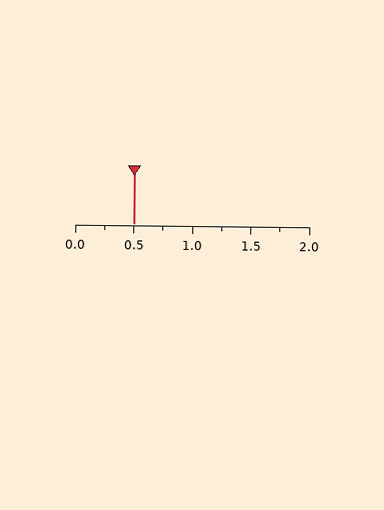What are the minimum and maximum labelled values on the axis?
The axis runs from 0.0 to 2.0.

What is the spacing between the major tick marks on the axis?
The major ticks are spaced 0.5 apart.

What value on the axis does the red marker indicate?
The marker indicates approximately 0.5.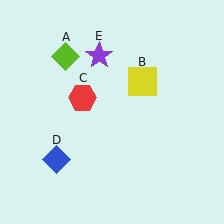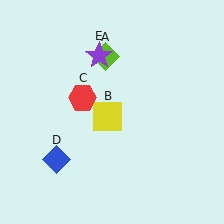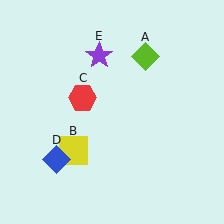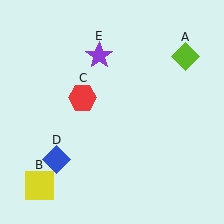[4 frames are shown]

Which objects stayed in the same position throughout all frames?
Red hexagon (object C) and blue diamond (object D) and purple star (object E) remained stationary.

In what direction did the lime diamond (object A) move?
The lime diamond (object A) moved right.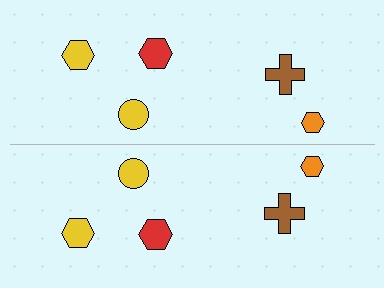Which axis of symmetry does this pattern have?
The pattern has a horizontal axis of symmetry running through the center of the image.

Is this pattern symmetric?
Yes, this pattern has bilateral (reflection) symmetry.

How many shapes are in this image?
There are 10 shapes in this image.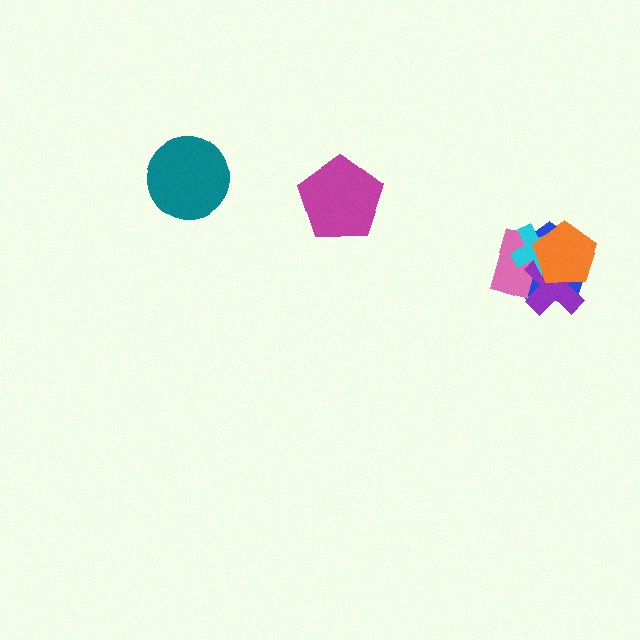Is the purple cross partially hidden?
Yes, it is partially covered by another shape.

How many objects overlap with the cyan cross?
4 objects overlap with the cyan cross.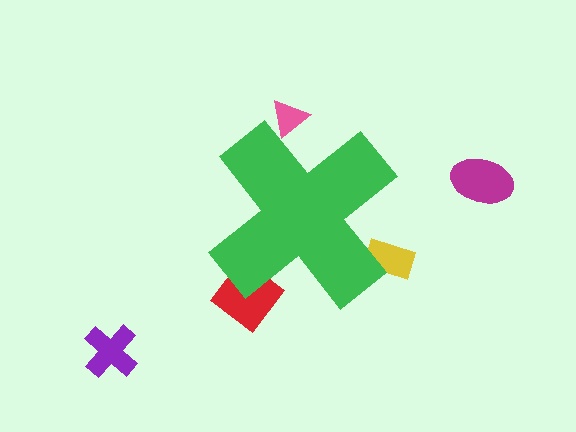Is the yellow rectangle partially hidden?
Yes, the yellow rectangle is partially hidden behind the green cross.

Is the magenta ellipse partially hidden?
No, the magenta ellipse is fully visible.